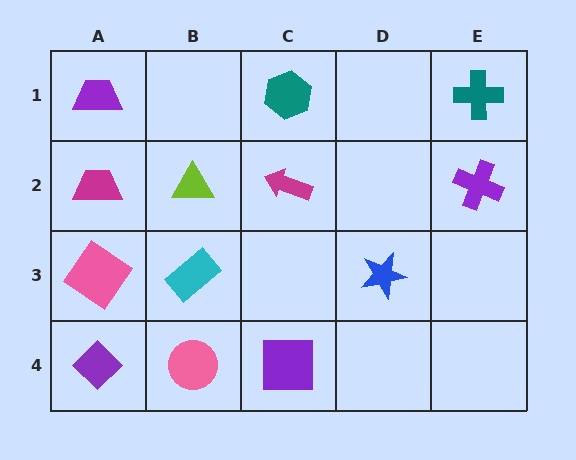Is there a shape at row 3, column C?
No, that cell is empty.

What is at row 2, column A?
A magenta trapezoid.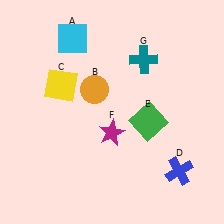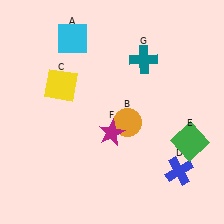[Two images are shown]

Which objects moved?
The objects that moved are: the orange circle (B), the green square (E).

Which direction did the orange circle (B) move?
The orange circle (B) moved right.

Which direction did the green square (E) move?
The green square (E) moved right.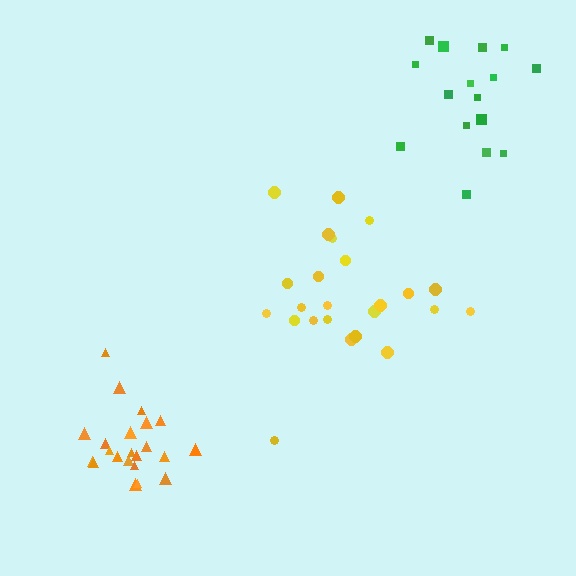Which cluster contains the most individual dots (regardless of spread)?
Yellow (24).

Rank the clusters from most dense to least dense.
orange, yellow, green.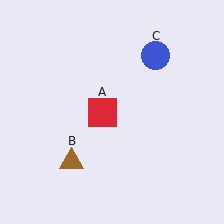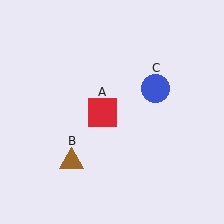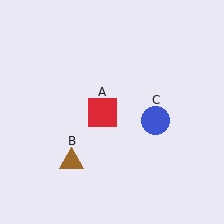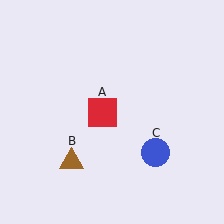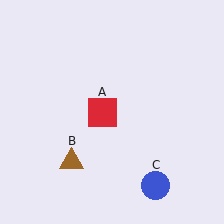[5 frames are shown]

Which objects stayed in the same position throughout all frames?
Red square (object A) and brown triangle (object B) remained stationary.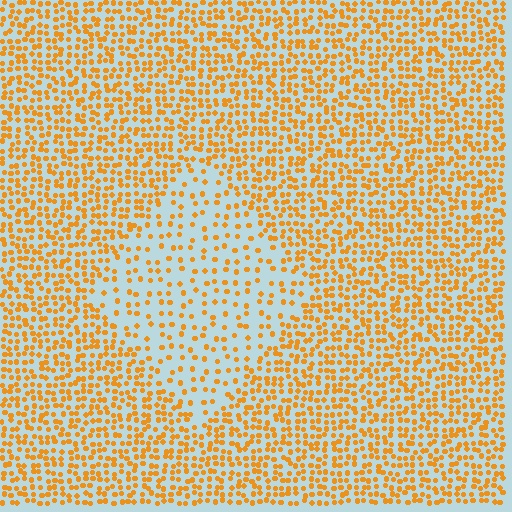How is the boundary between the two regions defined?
The boundary is defined by a change in element density (approximately 2.3x ratio). All elements are the same color, size, and shape.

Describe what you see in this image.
The image contains small orange elements arranged at two different densities. A diamond-shaped region is visible where the elements are less densely packed than the surrounding area.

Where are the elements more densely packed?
The elements are more densely packed outside the diamond boundary.